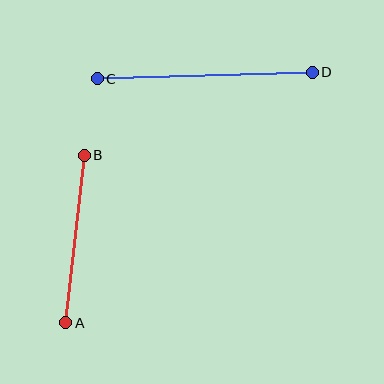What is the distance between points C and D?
The distance is approximately 215 pixels.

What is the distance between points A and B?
The distance is approximately 169 pixels.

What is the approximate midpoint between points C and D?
The midpoint is at approximately (205, 76) pixels.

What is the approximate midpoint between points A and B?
The midpoint is at approximately (75, 239) pixels.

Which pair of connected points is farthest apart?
Points C and D are farthest apart.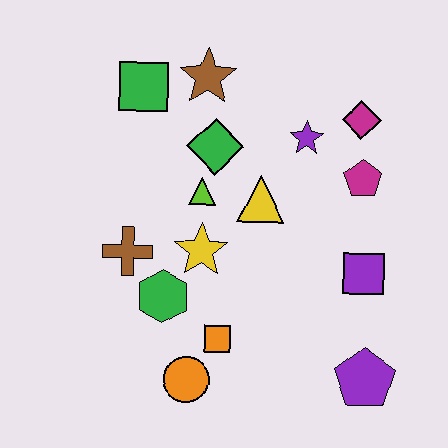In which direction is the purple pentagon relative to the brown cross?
The purple pentagon is to the right of the brown cross.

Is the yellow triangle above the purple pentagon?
Yes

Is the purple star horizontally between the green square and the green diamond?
No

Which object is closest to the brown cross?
The green hexagon is closest to the brown cross.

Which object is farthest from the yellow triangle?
The purple pentagon is farthest from the yellow triangle.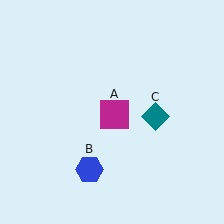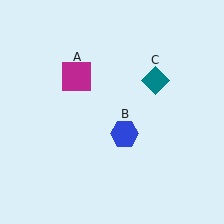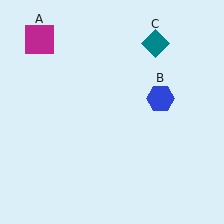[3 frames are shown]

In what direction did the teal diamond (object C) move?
The teal diamond (object C) moved up.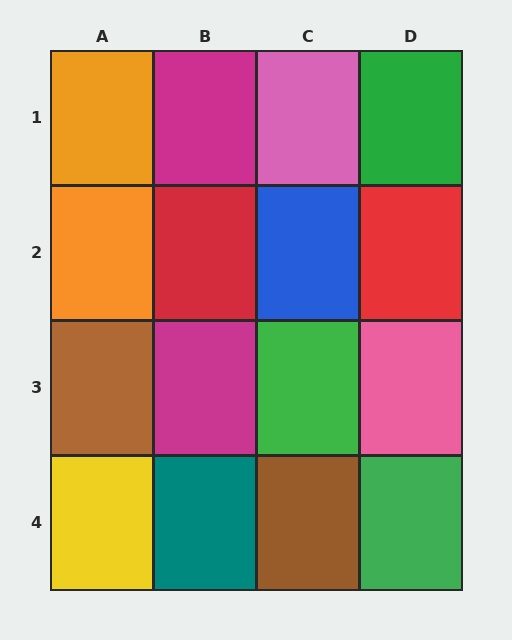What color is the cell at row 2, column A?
Orange.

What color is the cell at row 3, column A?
Brown.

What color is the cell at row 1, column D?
Green.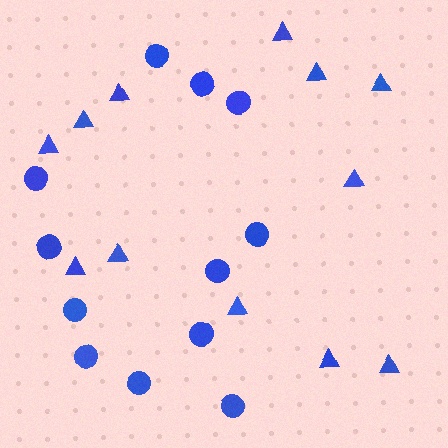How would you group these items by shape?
There are 2 groups: one group of triangles (12) and one group of circles (12).